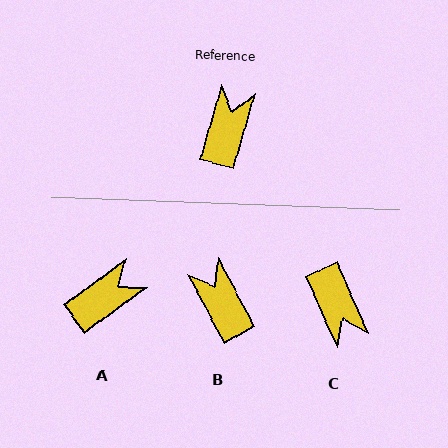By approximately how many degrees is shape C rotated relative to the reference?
Approximately 140 degrees clockwise.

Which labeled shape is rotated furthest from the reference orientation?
C, about 140 degrees away.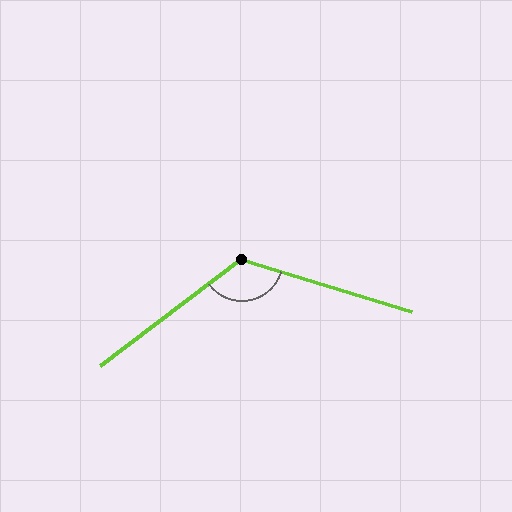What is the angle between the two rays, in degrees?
Approximately 126 degrees.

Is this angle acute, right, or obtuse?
It is obtuse.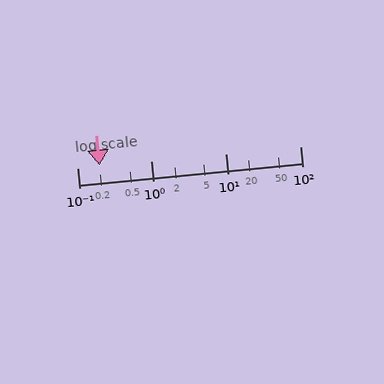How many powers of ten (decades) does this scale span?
The scale spans 3 decades, from 0.1 to 100.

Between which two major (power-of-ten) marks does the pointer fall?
The pointer is between 0.1 and 1.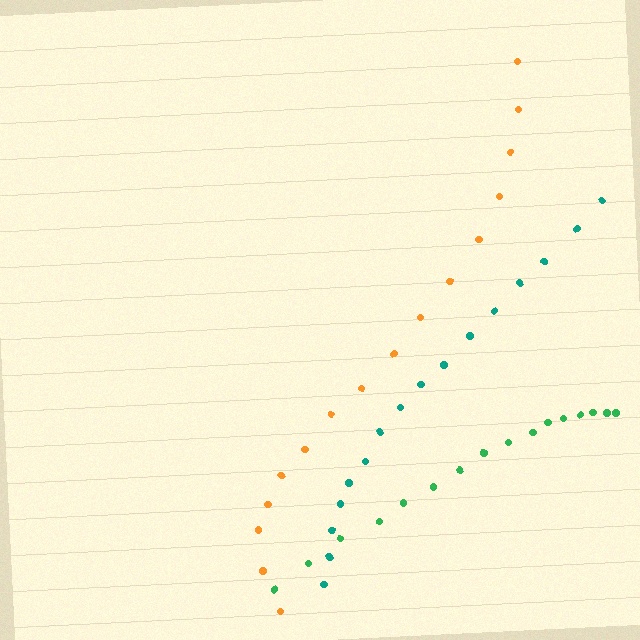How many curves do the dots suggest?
There are 3 distinct paths.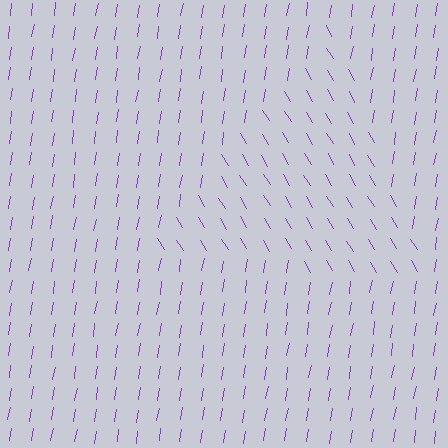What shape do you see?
I see a triangle.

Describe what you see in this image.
The image is filled with small purple line segments. A triangle region in the image has lines oriented differently from the surrounding lines, creating a visible texture boundary.